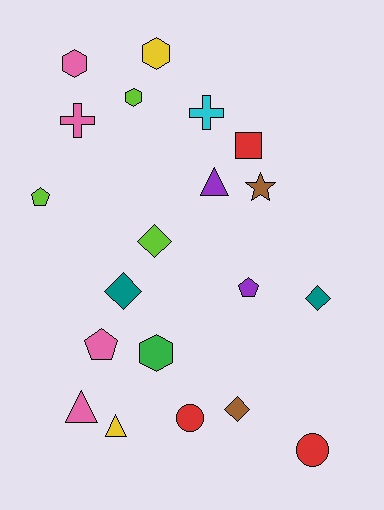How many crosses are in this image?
There are 2 crosses.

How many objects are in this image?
There are 20 objects.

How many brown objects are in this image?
There are 2 brown objects.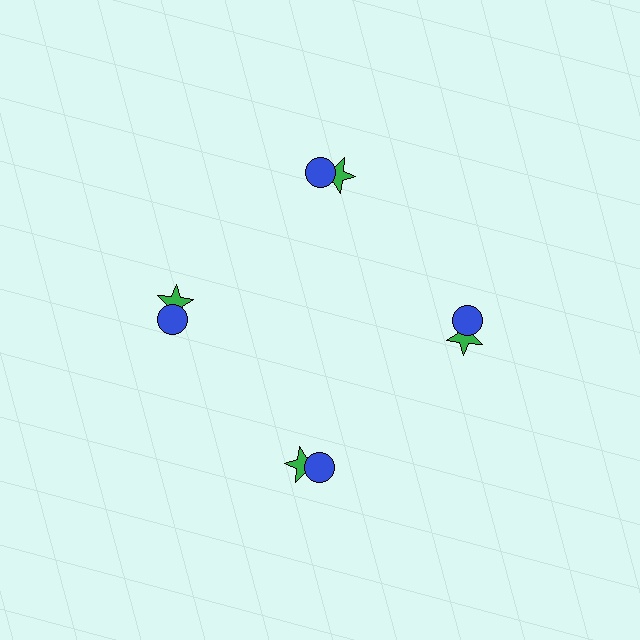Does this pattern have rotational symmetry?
Yes, this pattern has 4-fold rotational symmetry. It looks the same after rotating 90 degrees around the center.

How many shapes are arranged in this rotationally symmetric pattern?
There are 8 shapes, arranged in 4 groups of 2.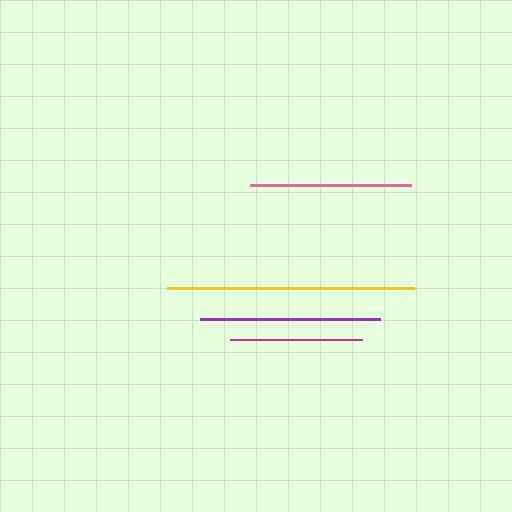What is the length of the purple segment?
The purple segment is approximately 180 pixels long.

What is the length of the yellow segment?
The yellow segment is approximately 247 pixels long.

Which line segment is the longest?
The yellow line is the longest at approximately 247 pixels.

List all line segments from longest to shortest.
From longest to shortest: yellow, purple, pink, magenta.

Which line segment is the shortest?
The magenta line is the shortest at approximately 132 pixels.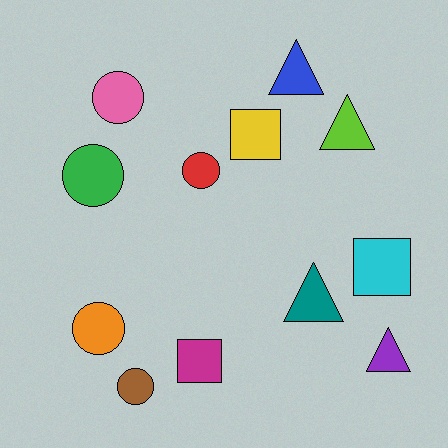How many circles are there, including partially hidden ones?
There are 5 circles.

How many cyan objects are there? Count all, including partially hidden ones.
There is 1 cyan object.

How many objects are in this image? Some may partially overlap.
There are 12 objects.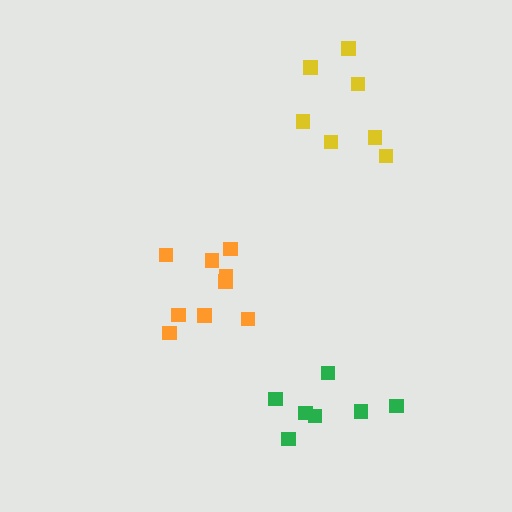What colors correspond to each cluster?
The clusters are colored: yellow, orange, green.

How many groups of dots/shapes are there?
There are 3 groups.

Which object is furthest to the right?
The yellow cluster is rightmost.